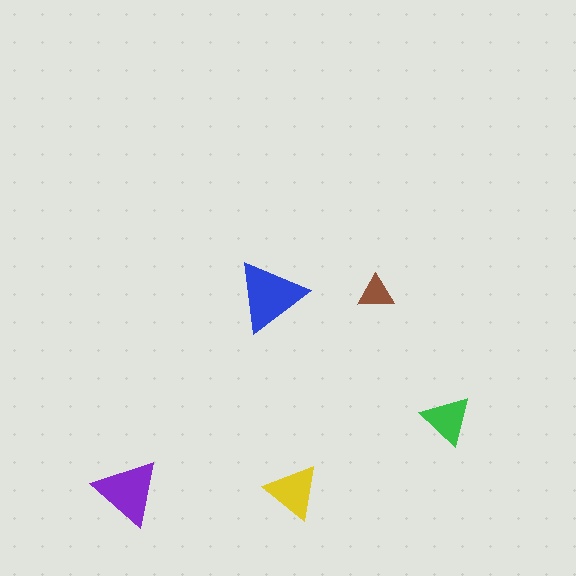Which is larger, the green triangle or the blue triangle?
The blue one.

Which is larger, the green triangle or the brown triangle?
The green one.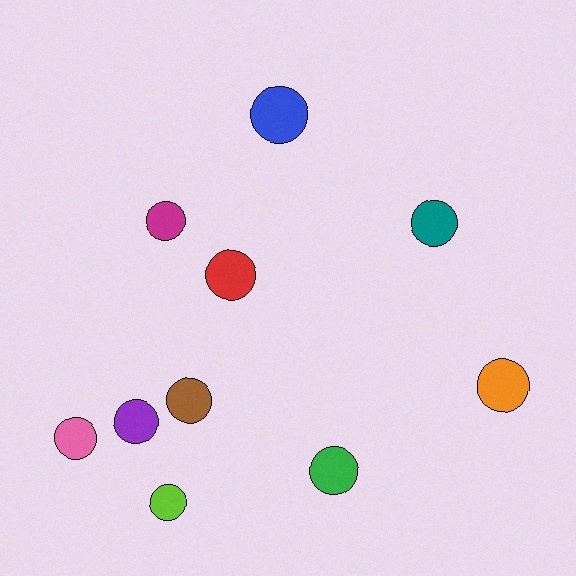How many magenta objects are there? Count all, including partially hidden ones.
There is 1 magenta object.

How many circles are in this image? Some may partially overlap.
There are 10 circles.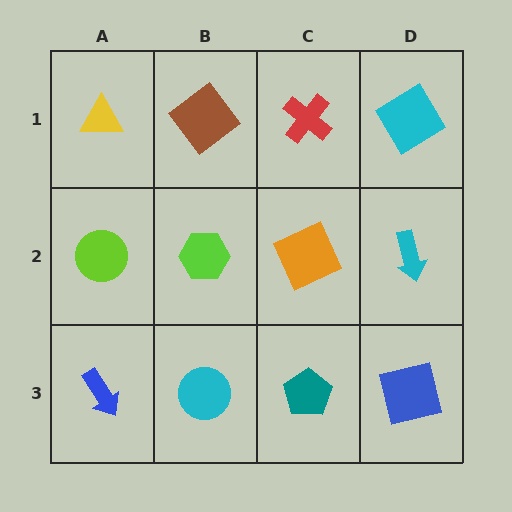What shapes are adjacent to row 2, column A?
A yellow triangle (row 1, column A), a blue arrow (row 3, column A), a lime hexagon (row 2, column B).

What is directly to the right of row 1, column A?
A brown diamond.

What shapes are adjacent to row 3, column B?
A lime hexagon (row 2, column B), a blue arrow (row 3, column A), a teal pentagon (row 3, column C).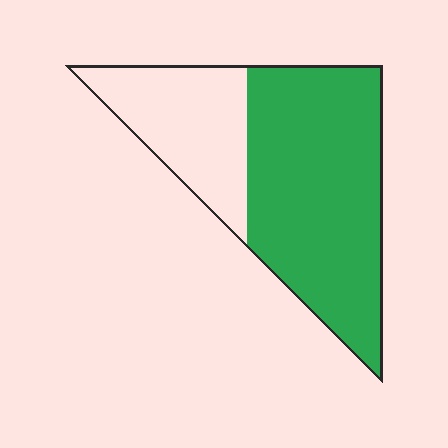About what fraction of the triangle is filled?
About two thirds (2/3).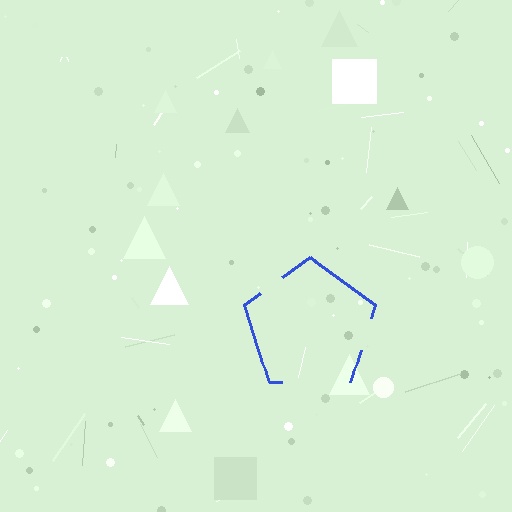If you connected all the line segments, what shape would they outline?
They would outline a pentagon.